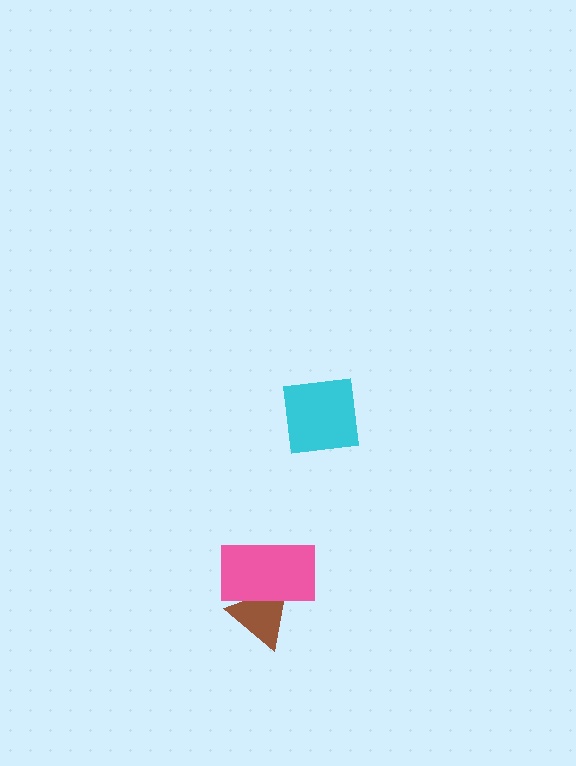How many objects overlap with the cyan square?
0 objects overlap with the cyan square.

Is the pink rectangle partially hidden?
No, no other shape covers it.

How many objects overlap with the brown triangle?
1 object overlaps with the brown triangle.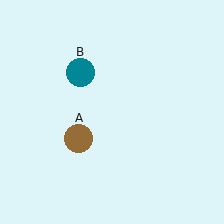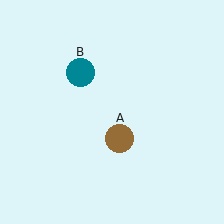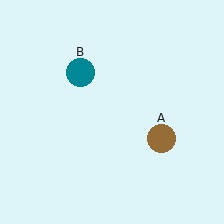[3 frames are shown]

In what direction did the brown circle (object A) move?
The brown circle (object A) moved right.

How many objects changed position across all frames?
1 object changed position: brown circle (object A).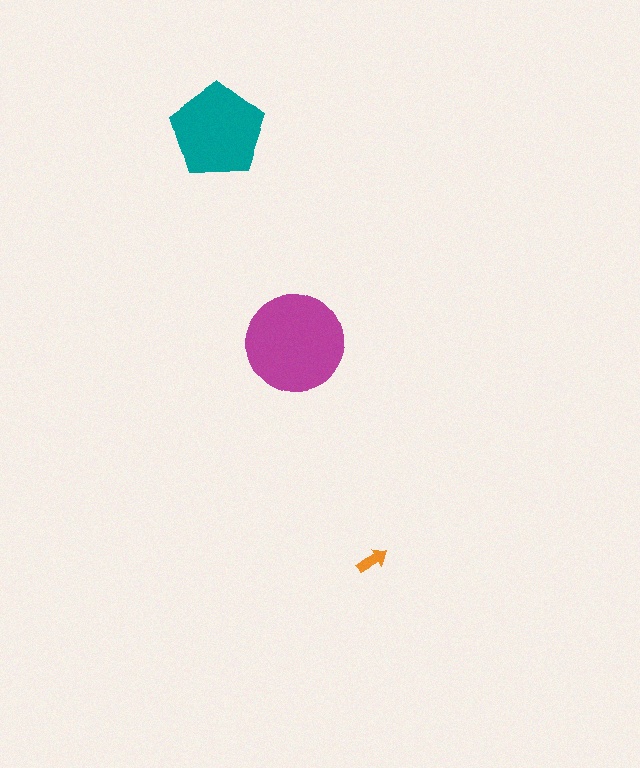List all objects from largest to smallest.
The magenta circle, the teal pentagon, the orange arrow.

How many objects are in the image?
There are 3 objects in the image.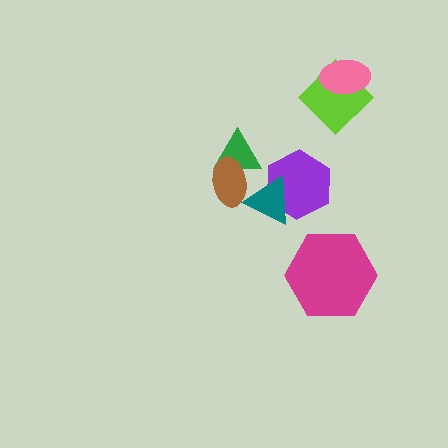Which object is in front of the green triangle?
The brown ellipse is in front of the green triangle.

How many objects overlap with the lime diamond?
1 object overlaps with the lime diamond.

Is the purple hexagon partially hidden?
Yes, it is partially covered by another shape.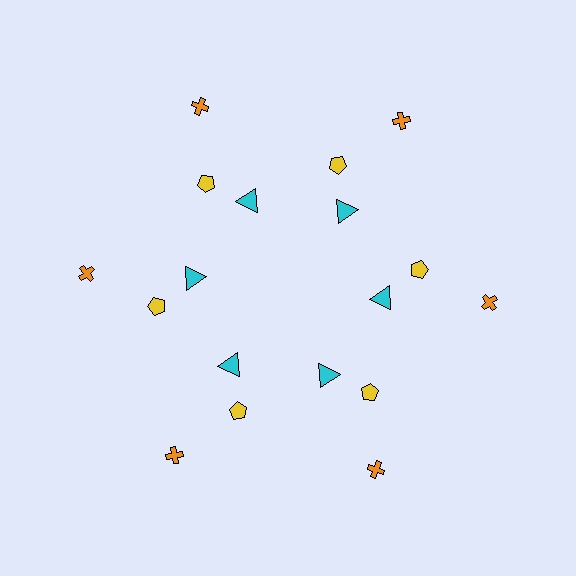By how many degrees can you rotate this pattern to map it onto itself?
The pattern maps onto itself every 60 degrees of rotation.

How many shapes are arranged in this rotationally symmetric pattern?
There are 18 shapes, arranged in 6 groups of 3.